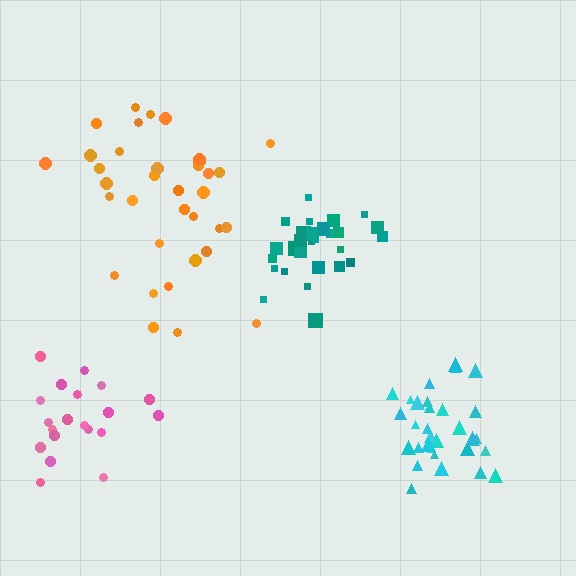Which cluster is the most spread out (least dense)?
Pink.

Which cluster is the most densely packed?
Teal.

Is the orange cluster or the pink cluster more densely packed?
Orange.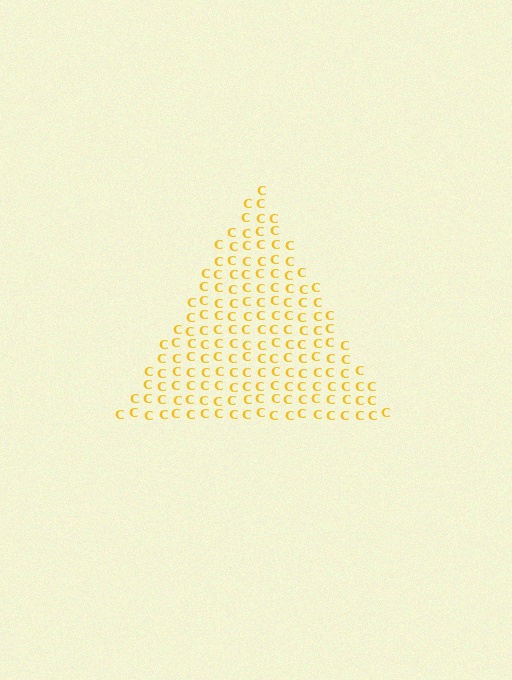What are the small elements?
The small elements are letter C's.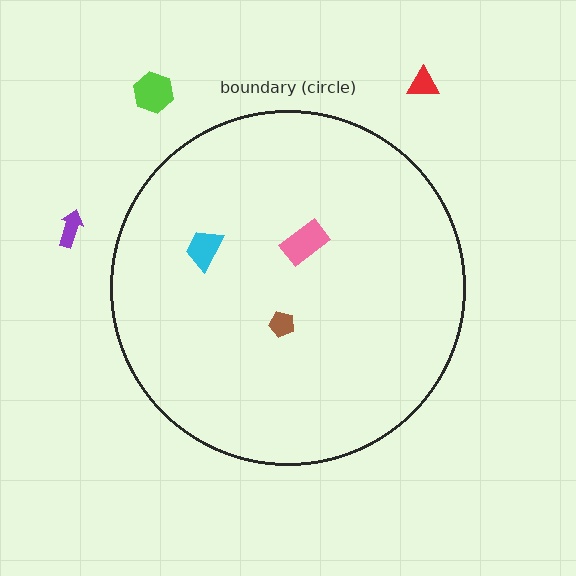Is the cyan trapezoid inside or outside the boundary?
Inside.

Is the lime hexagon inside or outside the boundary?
Outside.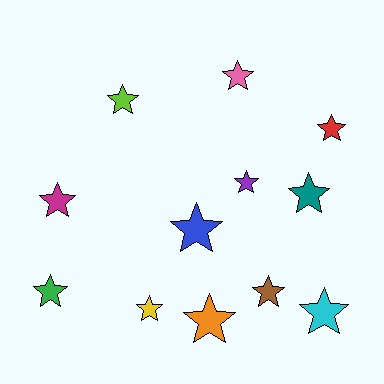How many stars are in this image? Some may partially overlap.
There are 12 stars.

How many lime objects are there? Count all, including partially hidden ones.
There is 1 lime object.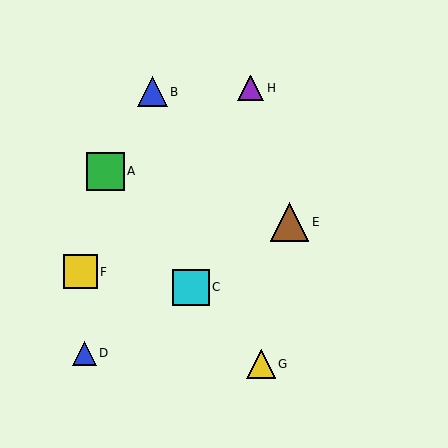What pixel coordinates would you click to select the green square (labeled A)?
Click at (105, 171) to select the green square A.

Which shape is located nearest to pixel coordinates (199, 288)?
The cyan square (labeled C) at (191, 287) is nearest to that location.